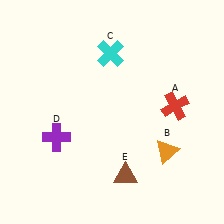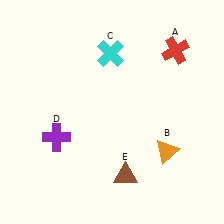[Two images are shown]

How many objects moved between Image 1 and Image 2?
1 object moved between the two images.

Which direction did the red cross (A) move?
The red cross (A) moved up.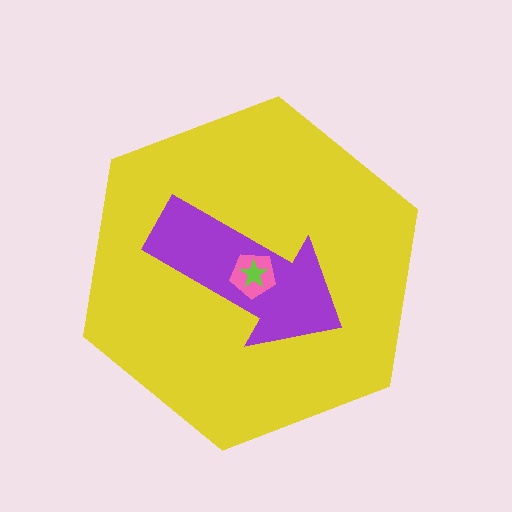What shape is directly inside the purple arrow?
The pink pentagon.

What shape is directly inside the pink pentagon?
The lime star.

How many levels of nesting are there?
4.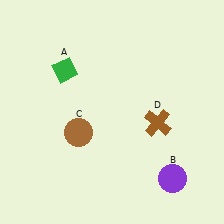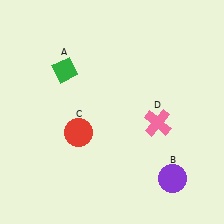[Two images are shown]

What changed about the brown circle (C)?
In Image 1, C is brown. In Image 2, it changed to red.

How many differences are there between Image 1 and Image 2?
There are 2 differences between the two images.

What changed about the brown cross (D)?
In Image 1, D is brown. In Image 2, it changed to pink.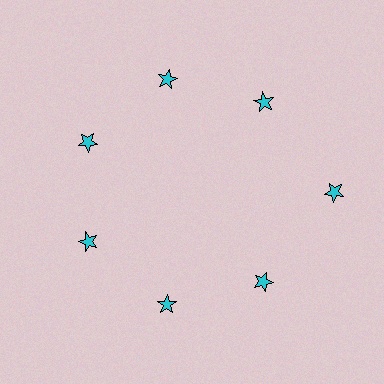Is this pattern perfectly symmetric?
No. The 7 cyan stars are arranged in a ring, but one element near the 3 o'clock position is pushed outward from the center, breaking the 7-fold rotational symmetry.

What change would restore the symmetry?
The symmetry would be restored by moving it inward, back onto the ring so that all 7 stars sit at equal angles and equal distance from the center.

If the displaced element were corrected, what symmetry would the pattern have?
It would have 7-fold rotational symmetry — the pattern would map onto itself every 51 degrees.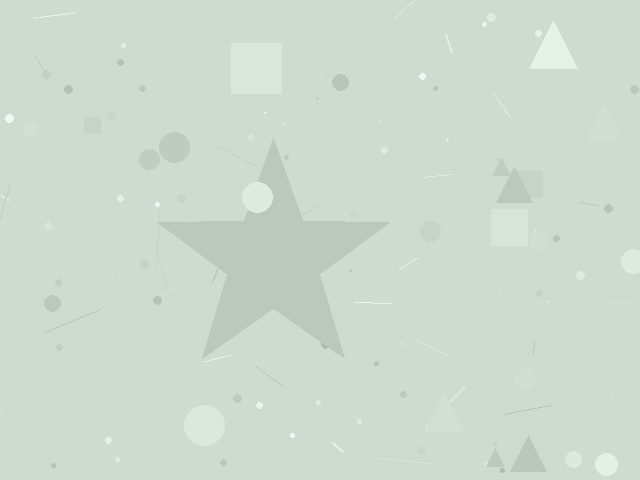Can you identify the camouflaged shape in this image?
The camouflaged shape is a star.